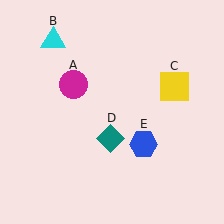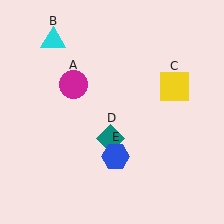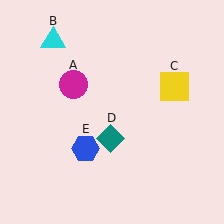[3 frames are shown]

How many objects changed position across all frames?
1 object changed position: blue hexagon (object E).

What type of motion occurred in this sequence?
The blue hexagon (object E) rotated clockwise around the center of the scene.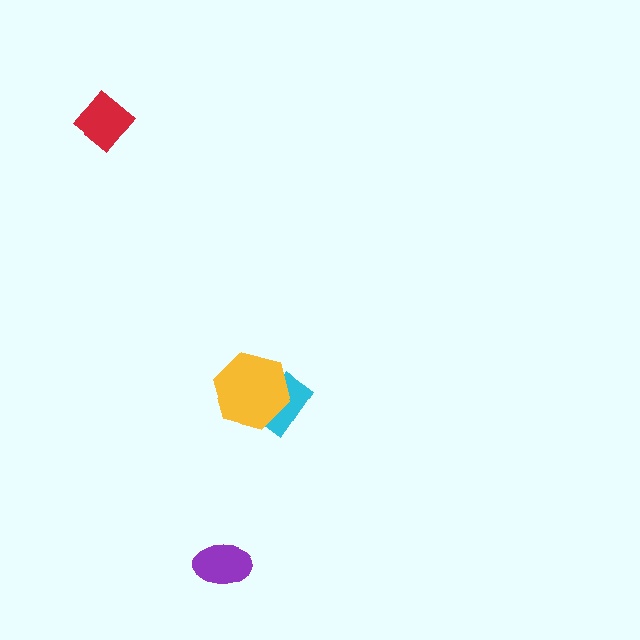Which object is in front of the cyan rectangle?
The yellow hexagon is in front of the cyan rectangle.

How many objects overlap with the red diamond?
0 objects overlap with the red diamond.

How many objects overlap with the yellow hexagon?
1 object overlaps with the yellow hexagon.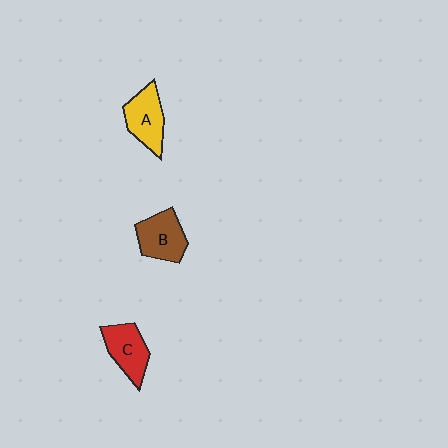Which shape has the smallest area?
Shape C (red).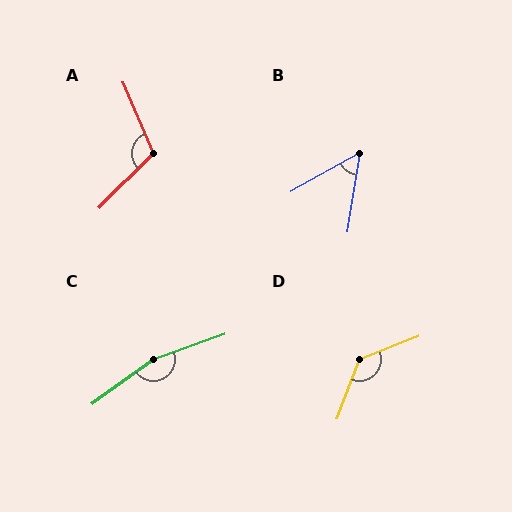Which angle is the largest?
C, at approximately 164 degrees.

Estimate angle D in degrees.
Approximately 132 degrees.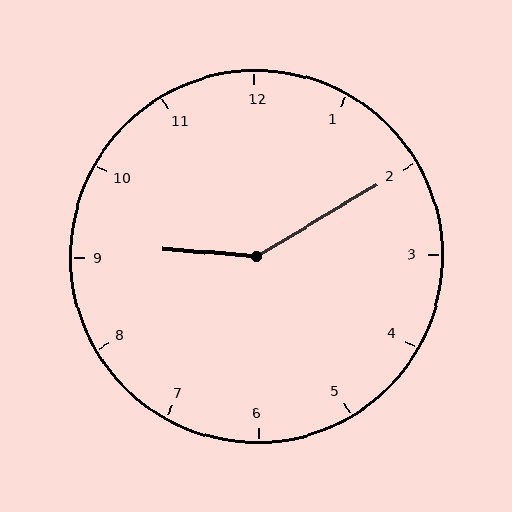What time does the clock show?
9:10.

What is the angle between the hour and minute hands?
Approximately 145 degrees.